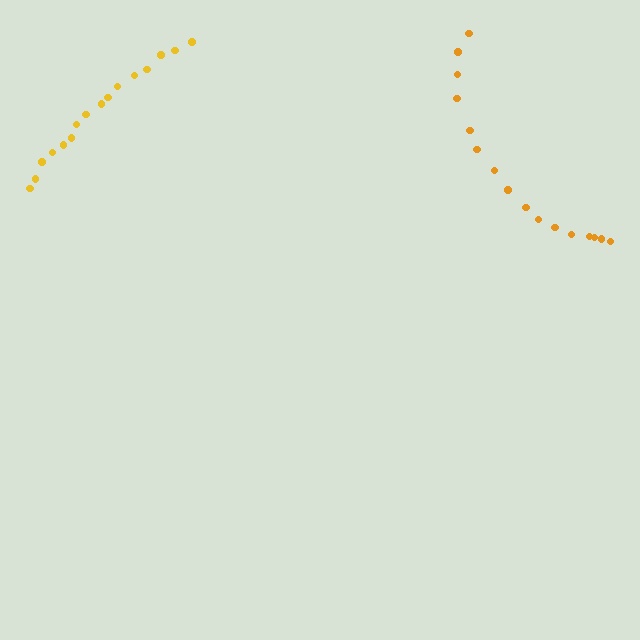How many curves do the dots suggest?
There are 2 distinct paths.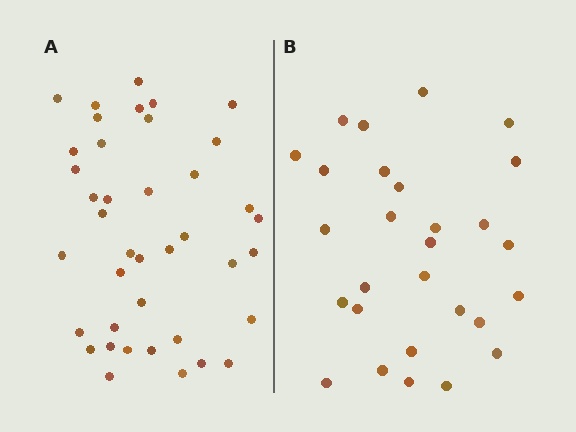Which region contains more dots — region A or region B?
Region A (the left region) has more dots.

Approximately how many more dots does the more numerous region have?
Region A has roughly 12 or so more dots than region B.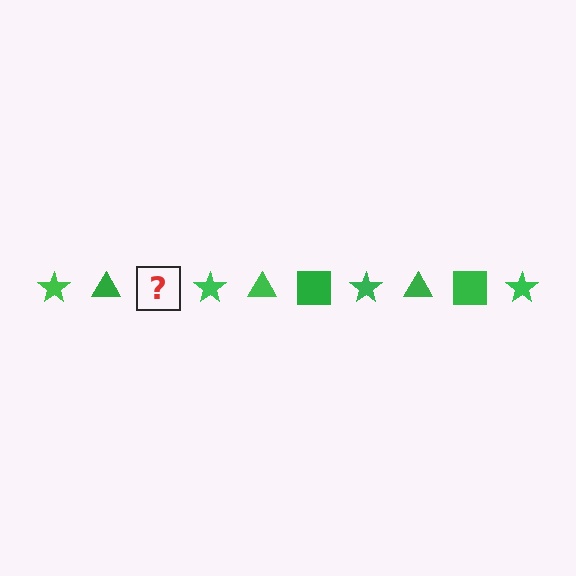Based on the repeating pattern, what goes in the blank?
The blank should be a green square.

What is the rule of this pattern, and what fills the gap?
The rule is that the pattern cycles through star, triangle, square shapes in green. The gap should be filled with a green square.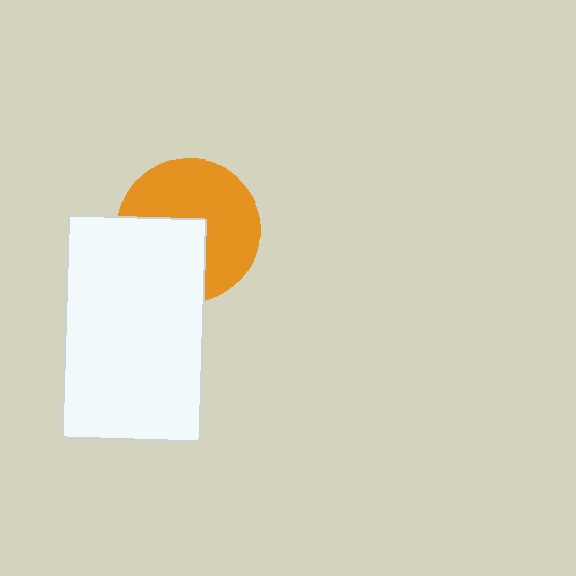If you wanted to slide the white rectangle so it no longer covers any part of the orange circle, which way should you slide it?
Slide it toward the lower-left — that is the most direct way to separate the two shapes.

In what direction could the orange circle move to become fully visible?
The orange circle could move toward the upper-right. That would shift it out from behind the white rectangle entirely.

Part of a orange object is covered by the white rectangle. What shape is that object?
It is a circle.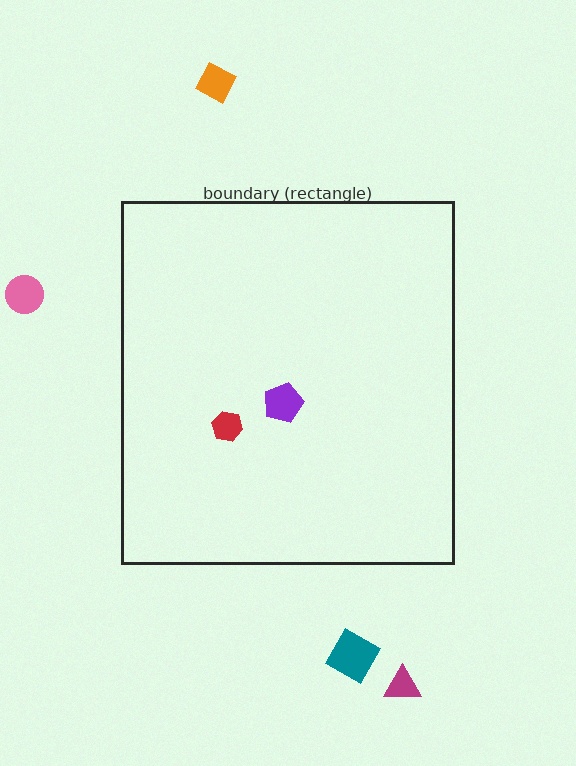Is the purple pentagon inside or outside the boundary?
Inside.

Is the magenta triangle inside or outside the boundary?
Outside.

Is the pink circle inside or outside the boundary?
Outside.